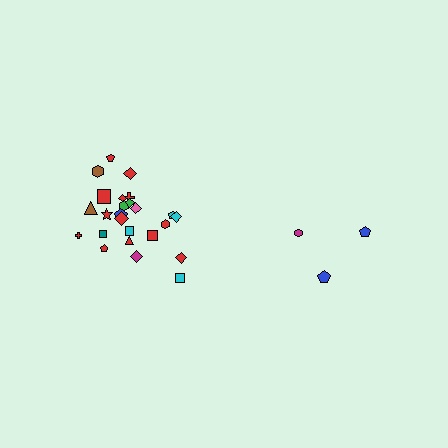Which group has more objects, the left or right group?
The left group.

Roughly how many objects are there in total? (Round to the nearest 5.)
Roughly 30 objects in total.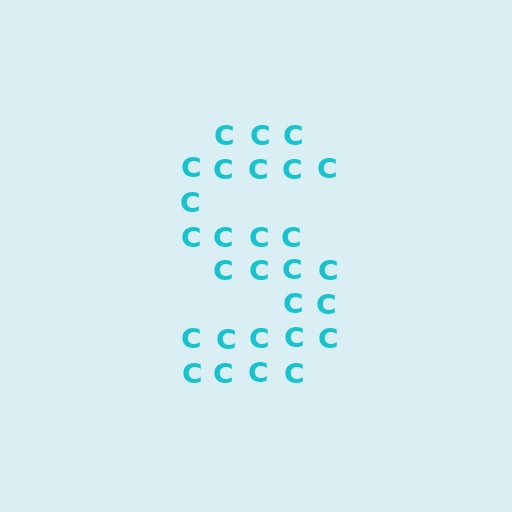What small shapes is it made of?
It is made of small letter C's.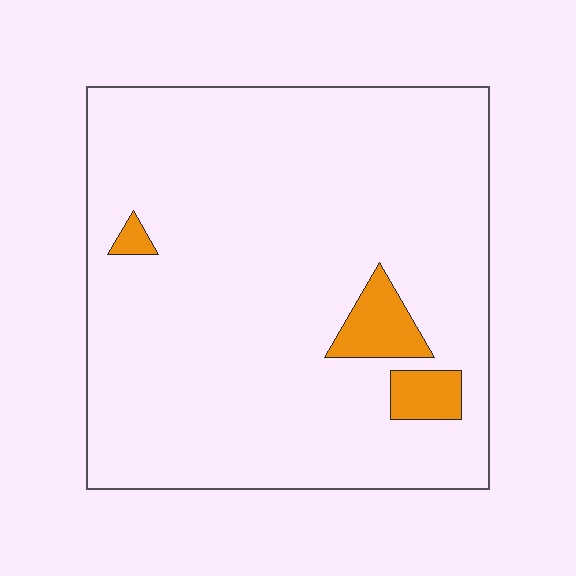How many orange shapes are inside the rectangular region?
3.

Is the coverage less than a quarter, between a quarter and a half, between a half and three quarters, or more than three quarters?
Less than a quarter.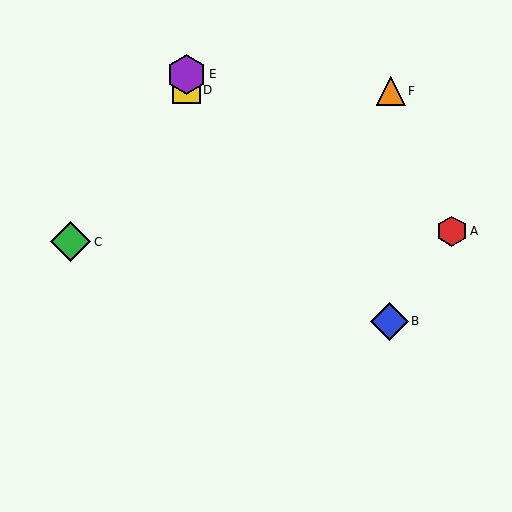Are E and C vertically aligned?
No, E is at x≈187 and C is at x≈71.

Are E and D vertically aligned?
Yes, both are at x≈187.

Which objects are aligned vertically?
Objects D, E are aligned vertically.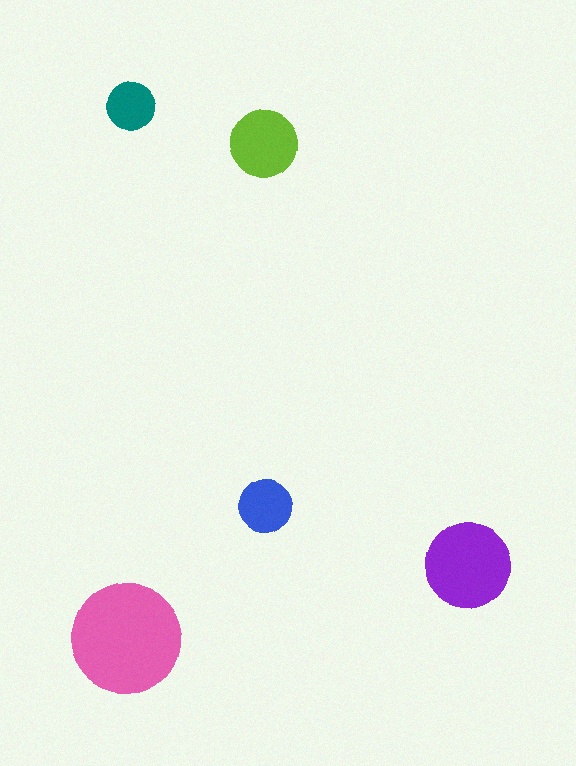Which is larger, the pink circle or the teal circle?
The pink one.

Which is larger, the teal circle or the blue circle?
The blue one.